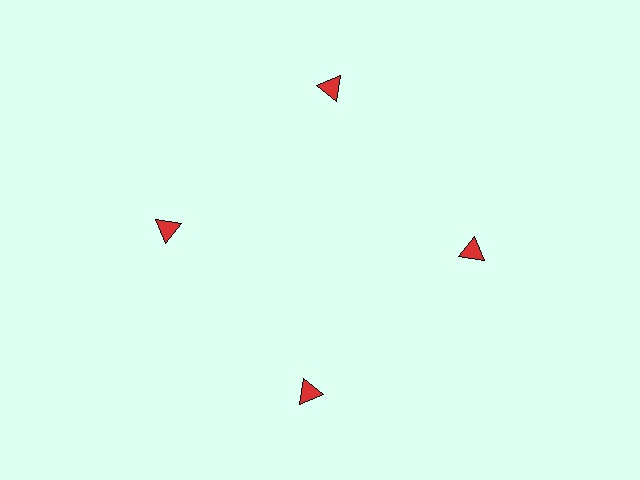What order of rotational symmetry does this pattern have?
This pattern has 4-fold rotational symmetry.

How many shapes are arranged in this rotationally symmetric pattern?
There are 4 shapes, arranged in 4 groups of 1.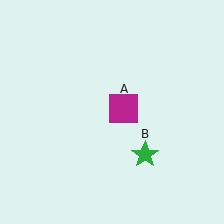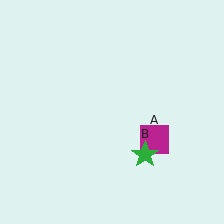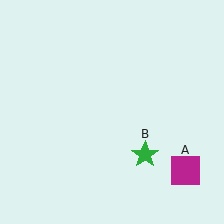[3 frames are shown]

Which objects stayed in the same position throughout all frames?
Green star (object B) remained stationary.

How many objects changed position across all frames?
1 object changed position: magenta square (object A).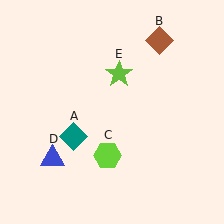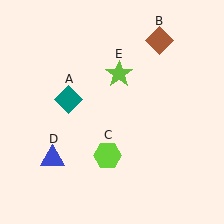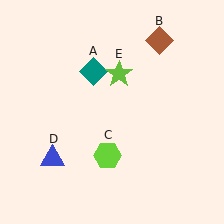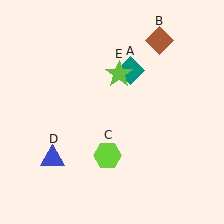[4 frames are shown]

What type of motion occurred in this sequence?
The teal diamond (object A) rotated clockwise around the center of the scene.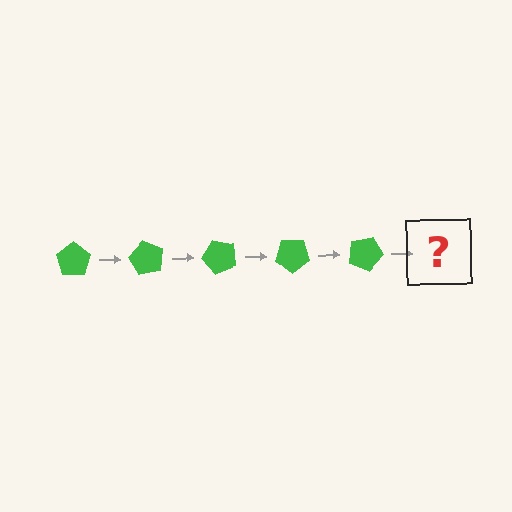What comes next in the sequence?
The next element should be a green pentagon rotated 300 degrees.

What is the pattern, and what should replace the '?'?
The pattern is that the pentagon rotates 60 degrees each step. The '?' should be a green pentagon rotated 300 degrees.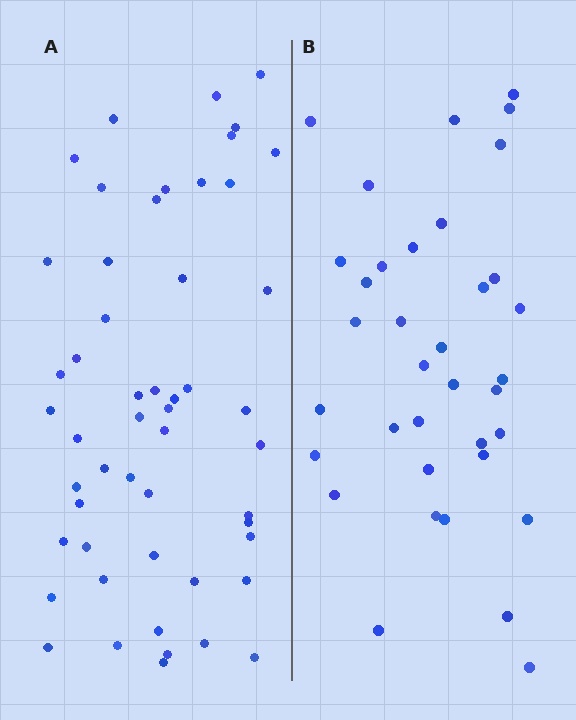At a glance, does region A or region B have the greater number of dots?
Region A (the left region) has more dots.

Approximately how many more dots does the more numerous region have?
Region A has approximately 15 more dots than region B.